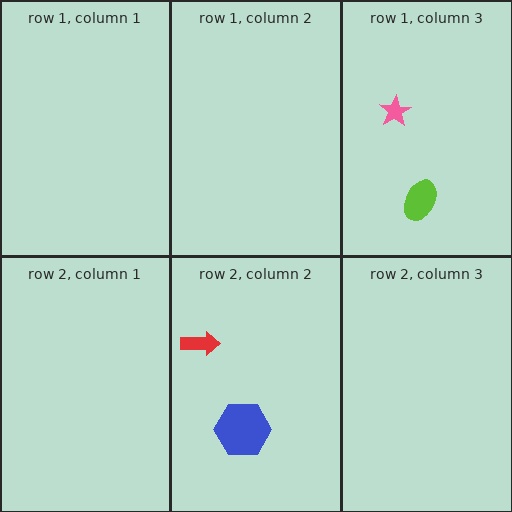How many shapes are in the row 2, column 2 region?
2.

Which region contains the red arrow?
The row 2, column 2 region.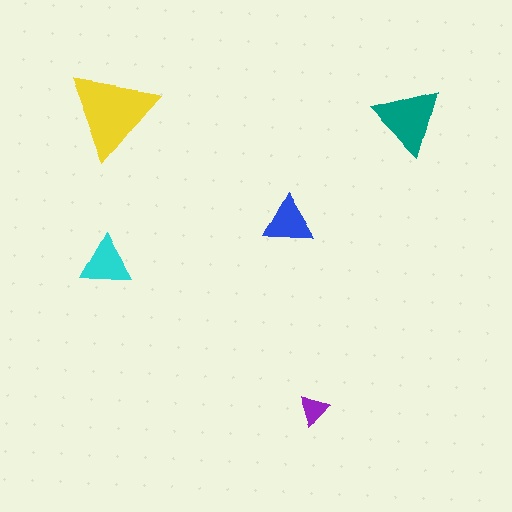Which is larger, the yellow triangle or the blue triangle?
The yellow one.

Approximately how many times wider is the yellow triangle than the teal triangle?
About 1.5 times wider.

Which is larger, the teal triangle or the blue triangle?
The teal one.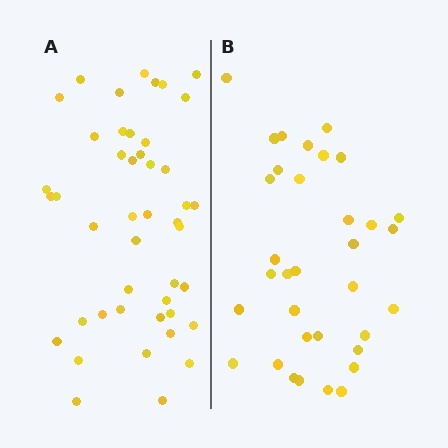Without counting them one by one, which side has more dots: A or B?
Region A (the left region) has more dots.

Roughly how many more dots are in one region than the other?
Region A has roughly 12 or so more dots than region B.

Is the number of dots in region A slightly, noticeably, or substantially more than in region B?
Region A has noticeably more, but not dramatically so. The ratio is roughly 1.3 to 1.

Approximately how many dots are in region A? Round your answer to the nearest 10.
About 40 dots. (The exact count is 45, which rounds to 40.)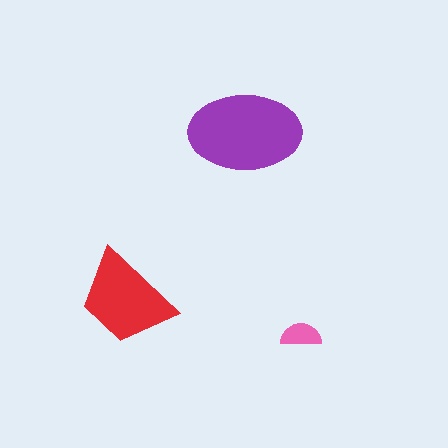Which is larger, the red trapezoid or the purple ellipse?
The purple ellipse.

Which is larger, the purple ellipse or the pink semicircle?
The purple ellipse.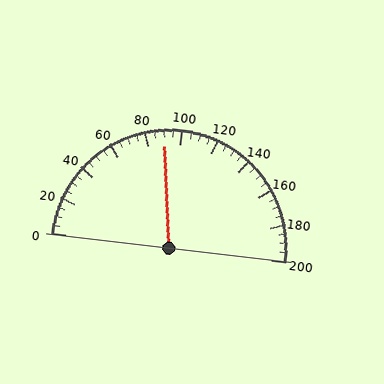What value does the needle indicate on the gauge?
The needle indicates approximately 90.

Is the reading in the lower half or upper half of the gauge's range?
The reading is in the lower half of the range (0 to 200).